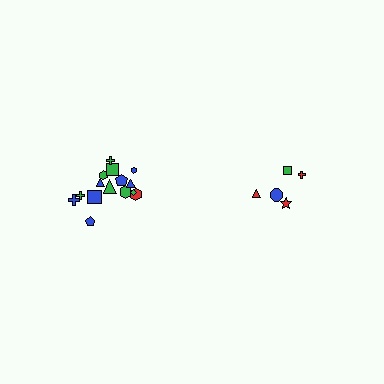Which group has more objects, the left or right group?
The left group.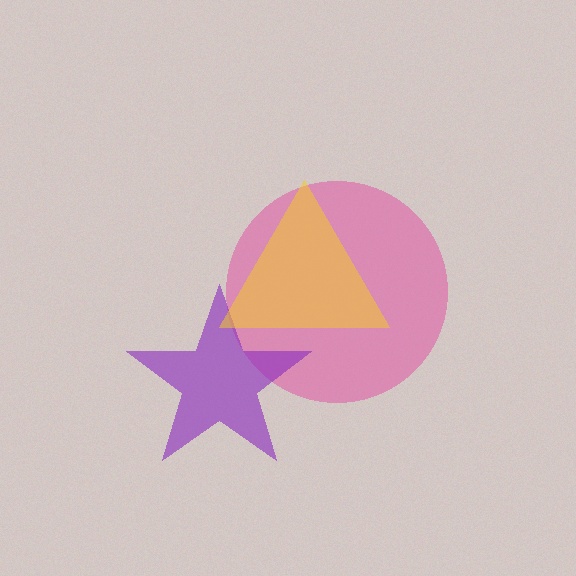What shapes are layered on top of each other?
The layered shapes are: a pink circle, a purple star, a yellow triangle.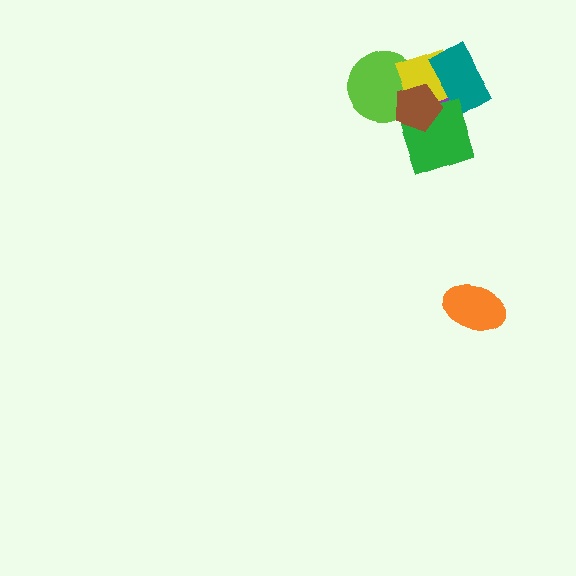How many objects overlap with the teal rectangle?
4 objects overlap with the teal rectangle.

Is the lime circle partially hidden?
Yes, it is partially covered by another shape.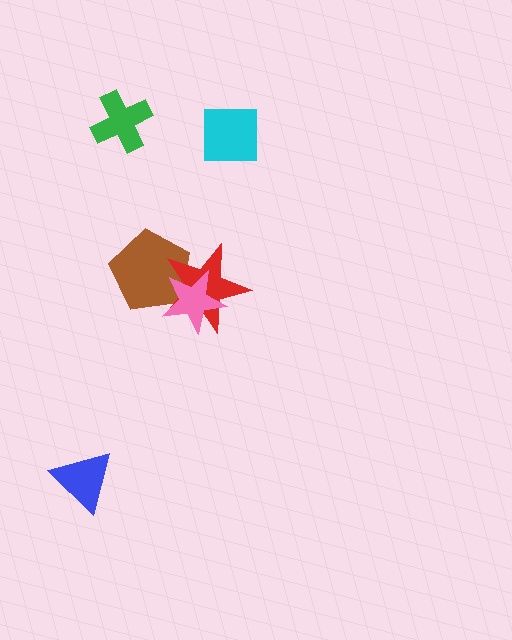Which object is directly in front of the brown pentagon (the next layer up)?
The red star is directly in front of the brown pentagon.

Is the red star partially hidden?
Yes, it is partially covered by another shape.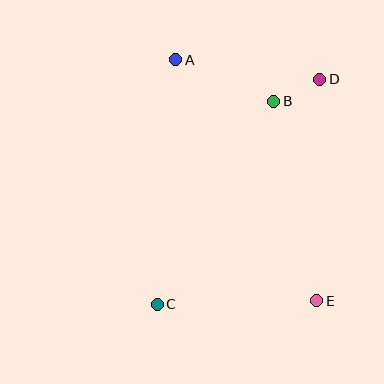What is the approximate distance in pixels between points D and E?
The distance between D and E is approximately 221 pixels.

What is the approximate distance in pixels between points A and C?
The distance between A and C is approximately 245 pixels.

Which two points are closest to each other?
Points B and D are closest to each other.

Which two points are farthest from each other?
Points A and E are farthest from each other.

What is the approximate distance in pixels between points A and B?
The distance between A and B is approximately 107 pixels.